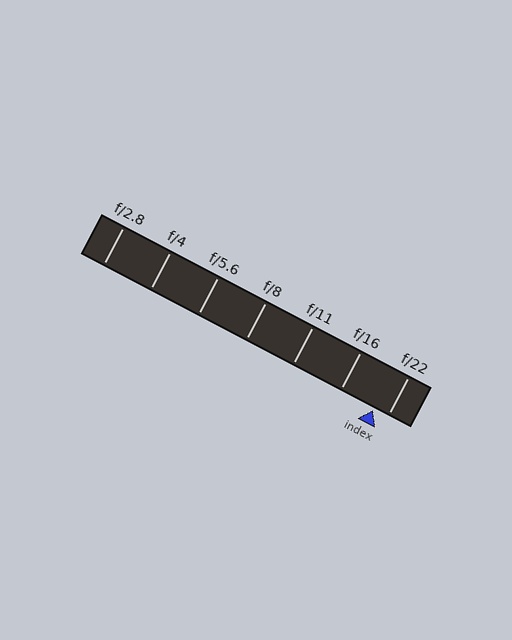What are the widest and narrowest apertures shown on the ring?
The widest aperture shown is f/2.8 and the narrowest is f/22.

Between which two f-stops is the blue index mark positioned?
The index mark is between f/16 and f/22.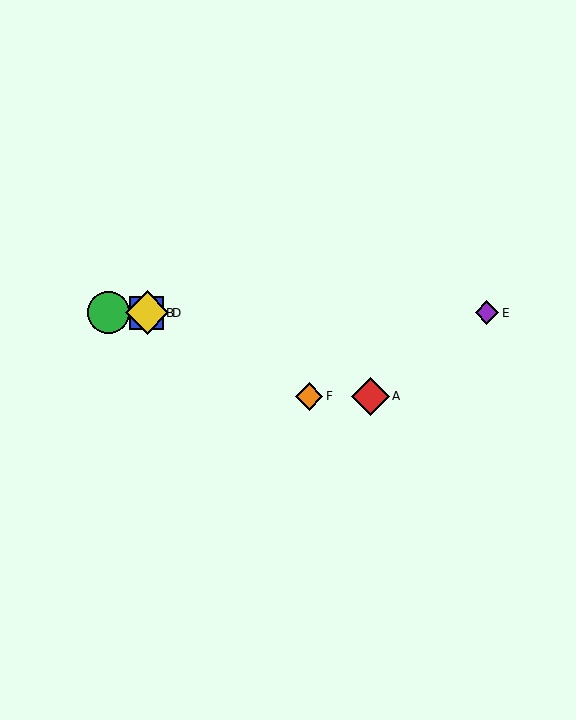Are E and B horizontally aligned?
Yes, both are at y≈313.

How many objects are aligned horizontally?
4 objects (B, C, D, E) are aligned horizontally.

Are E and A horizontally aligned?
No, E is at y≈313 and A is at y≈396.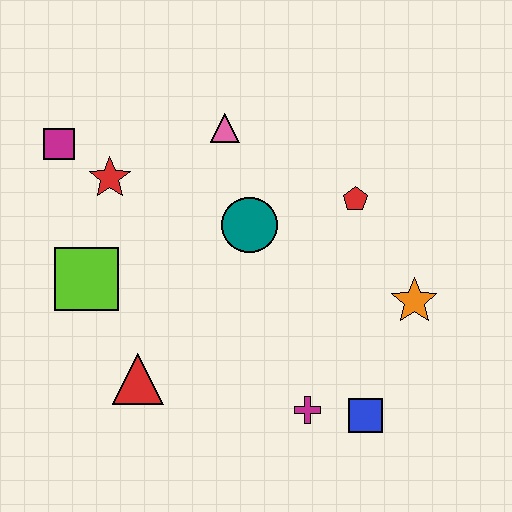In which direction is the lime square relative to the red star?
The lime square is below the red star.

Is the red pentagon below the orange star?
No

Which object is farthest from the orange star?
The magenta square is farthest from the orange star.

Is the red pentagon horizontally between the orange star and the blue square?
No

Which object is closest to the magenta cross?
The blue square is closest to the magenta cross.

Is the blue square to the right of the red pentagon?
Yes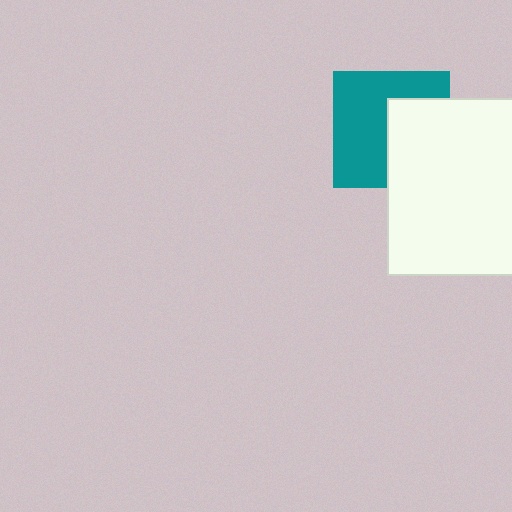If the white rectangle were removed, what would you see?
You would see the complete teal square.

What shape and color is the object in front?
The object in front is a white rectangle.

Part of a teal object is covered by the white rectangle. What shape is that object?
It is a square.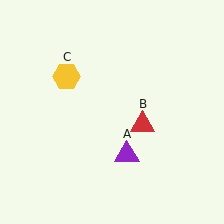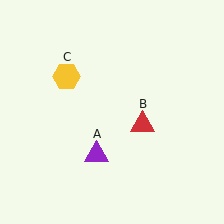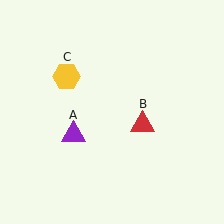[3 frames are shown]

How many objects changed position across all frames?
1 object changed position: purple triangle (object A).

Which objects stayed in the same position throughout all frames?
Red triangle (object B) and yellow hexagon (object C) remained stationary.